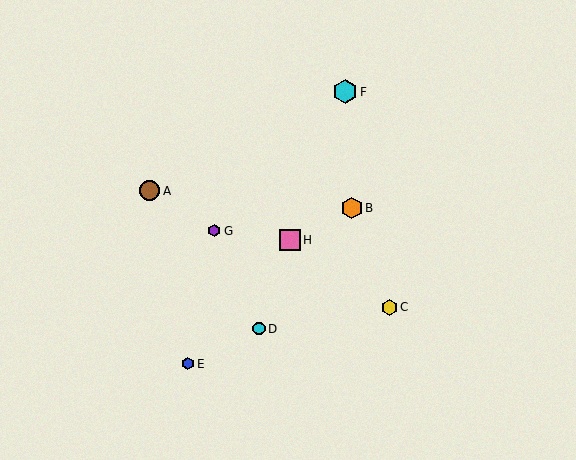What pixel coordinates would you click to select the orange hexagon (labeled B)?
Click at (352, 208) to select the orange hexagon B.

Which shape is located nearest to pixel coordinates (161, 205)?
The brown circle (labeled A) at (149, 191) is nearest to that location.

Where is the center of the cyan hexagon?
The center of the cyan hexagon is at (345, 92).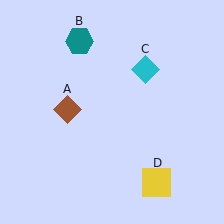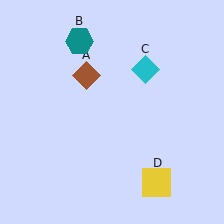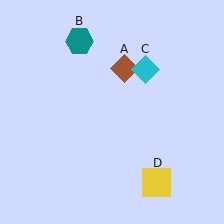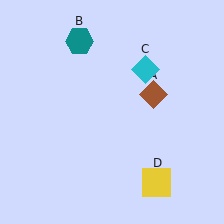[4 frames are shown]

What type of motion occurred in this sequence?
The brown diamond (object A) rotated clockwise around the center of the scene.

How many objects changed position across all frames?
1 object changed position: brown diamond (object A).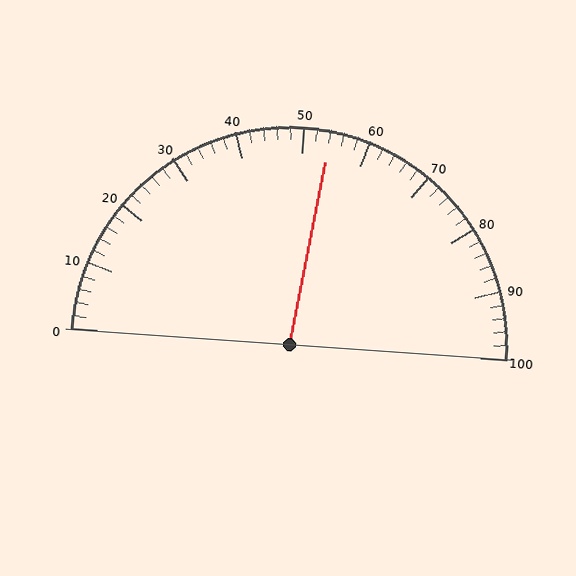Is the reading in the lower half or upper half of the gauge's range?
The reading is in the upper half of the range (0 to 100).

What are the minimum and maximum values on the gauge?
The gauge ranges from 0 to 100.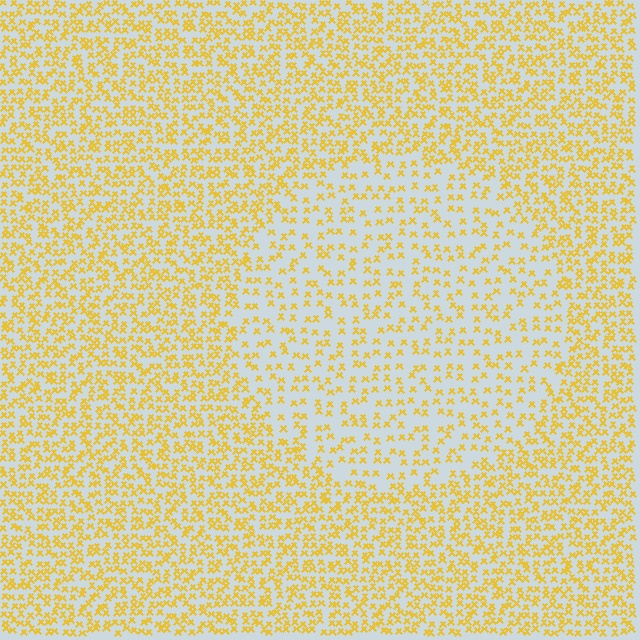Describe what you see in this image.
The image contains small yellow elements arranged at two different densities. A circle-shaped region is visible where the elements are less densely packed than the surrounding area.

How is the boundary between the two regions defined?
The boundary is defined by a change in element density (approximately 2.0x ratio). All elements are the same color, size, and shape.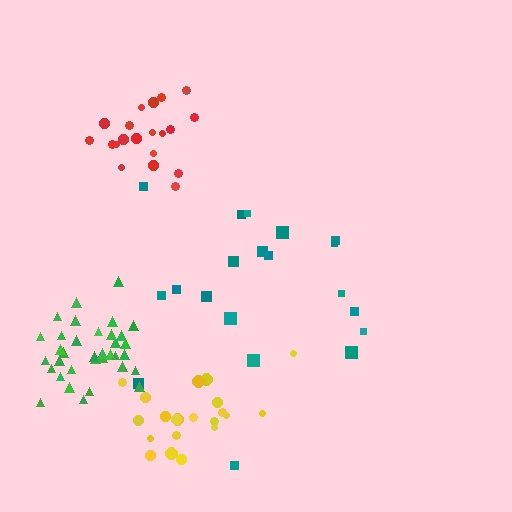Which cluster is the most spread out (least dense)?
Teal.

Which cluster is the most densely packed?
Green.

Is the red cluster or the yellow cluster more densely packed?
Red.